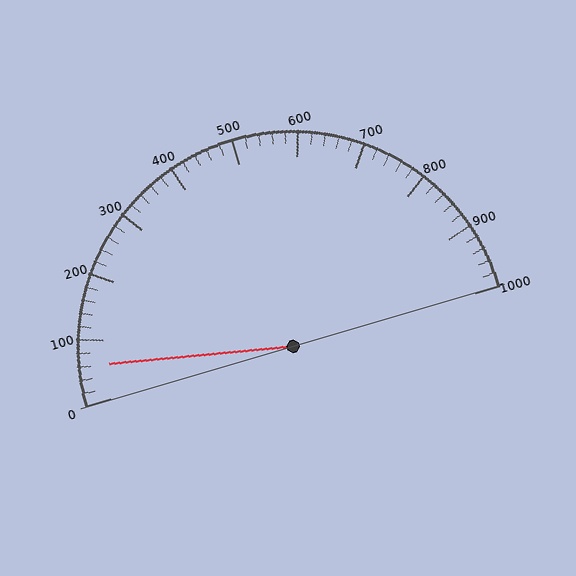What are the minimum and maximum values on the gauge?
The gauge ranges from 0 to 1000.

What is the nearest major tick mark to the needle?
The nearest major tick mark is 100.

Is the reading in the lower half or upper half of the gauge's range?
The reading is in the lower half of the range (0 to 1000).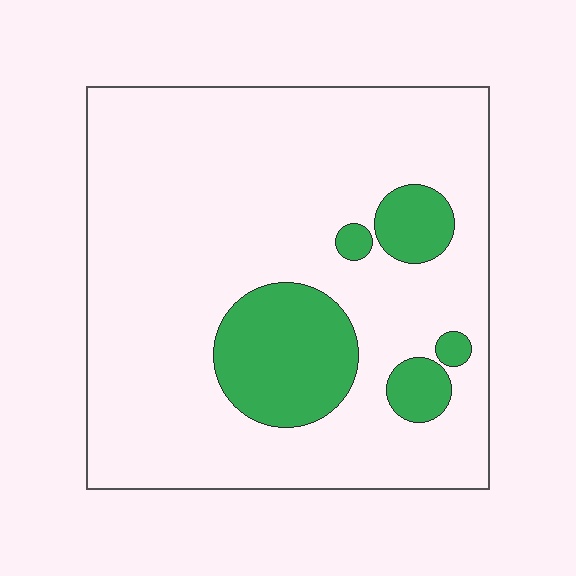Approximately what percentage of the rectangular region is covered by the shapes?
Approximately 15%.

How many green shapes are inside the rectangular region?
5.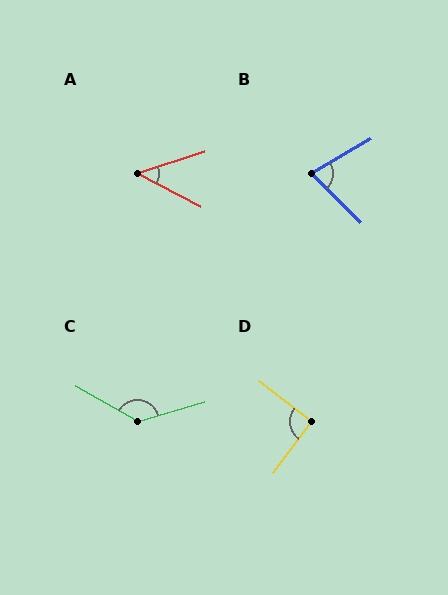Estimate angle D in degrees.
Approximately 91 degrees.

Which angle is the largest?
C, at approximately 134 degrees.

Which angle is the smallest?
A, at approximately 45 degrees.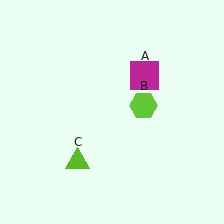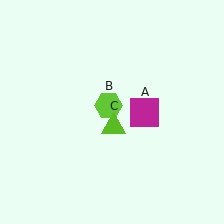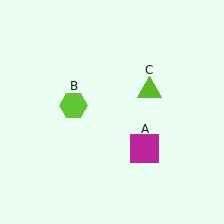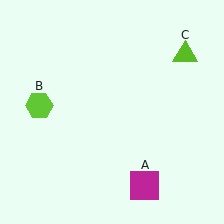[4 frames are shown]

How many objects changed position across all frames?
3 objects changed position: magenta square (object A), lime hexagon (object B), lime triangle (object C).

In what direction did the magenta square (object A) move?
The magenta square (object A) moved down.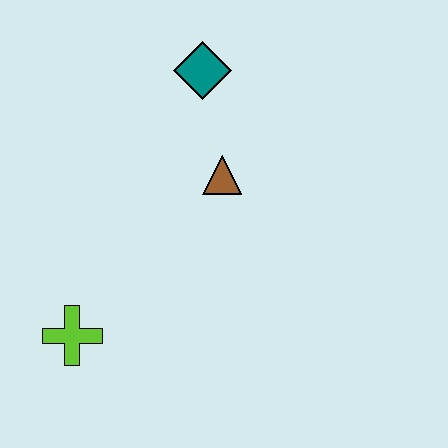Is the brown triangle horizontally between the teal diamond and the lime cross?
No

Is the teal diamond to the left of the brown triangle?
Yes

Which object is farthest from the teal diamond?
The lime cross is farthest from the teal diamond.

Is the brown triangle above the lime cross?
Yes